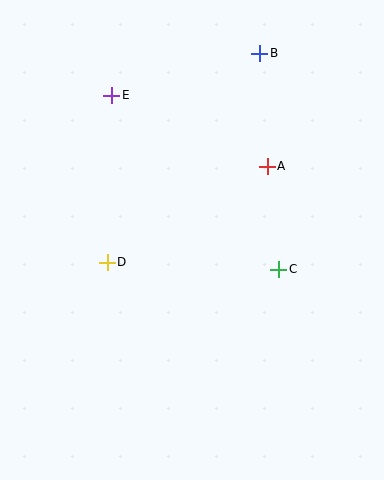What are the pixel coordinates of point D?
Point D is at (107, 262).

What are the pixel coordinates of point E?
Point E is at (112, 95).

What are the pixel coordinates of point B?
Point B is at (260, 53).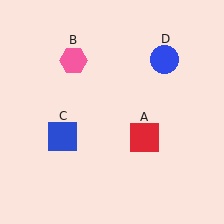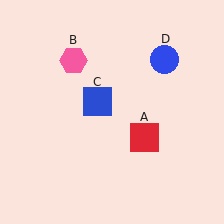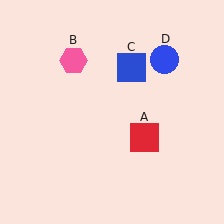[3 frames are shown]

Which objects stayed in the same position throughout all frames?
Red square (object A) and pink hexagon (object B) and blue circle (object D) remained stationary.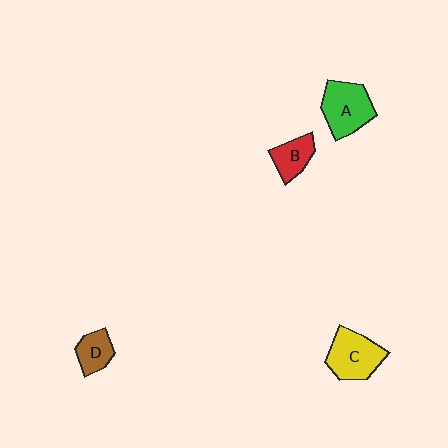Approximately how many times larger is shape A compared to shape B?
Approximately 1.6 times.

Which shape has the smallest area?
Shape D (brown).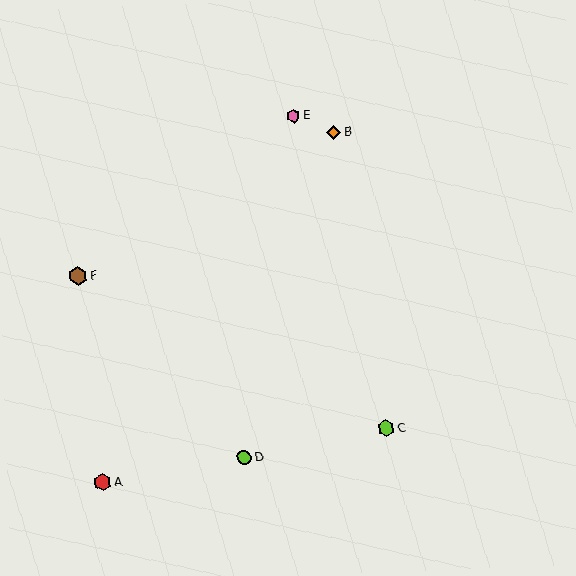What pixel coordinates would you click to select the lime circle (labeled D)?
Click at (244, 457) to select the lime circle D.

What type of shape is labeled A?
Shape A is a red hexagon.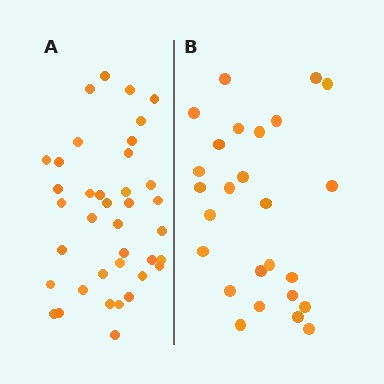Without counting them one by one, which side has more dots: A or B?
Region A (the left region) has more dots.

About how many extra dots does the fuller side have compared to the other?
Region A has roughly 12 or so more dots than region B.